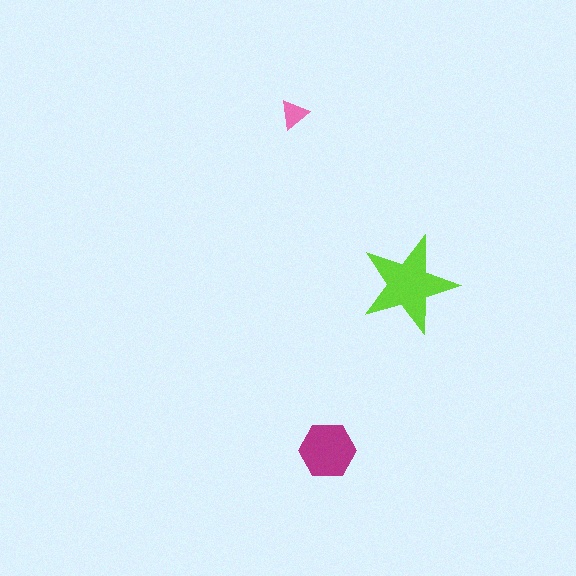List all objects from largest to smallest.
The lime star, the magenta hexagon, the pink triangle.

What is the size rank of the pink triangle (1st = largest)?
3rd.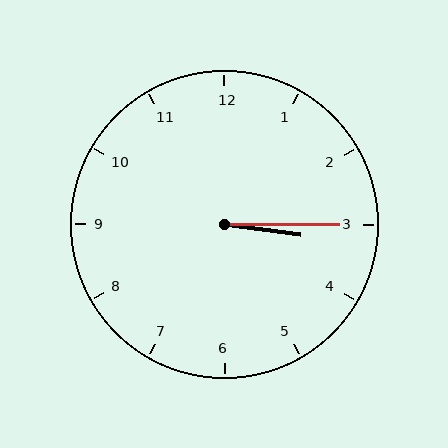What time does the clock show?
3:15.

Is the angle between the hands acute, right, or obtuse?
It is acute.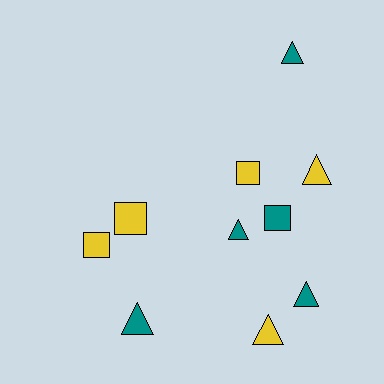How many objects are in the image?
There are 10 objects.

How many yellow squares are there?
There are 3 yellow squares.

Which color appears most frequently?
Yellow, with 5 objects.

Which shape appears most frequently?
Triangle, with 6 objects.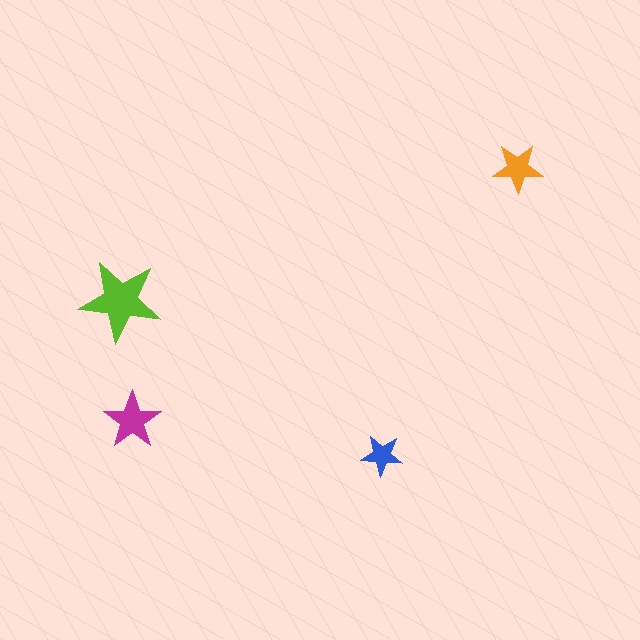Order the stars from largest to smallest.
the lime one, the magenta one, the orange one, the blue one.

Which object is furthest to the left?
The lime star is leftmost.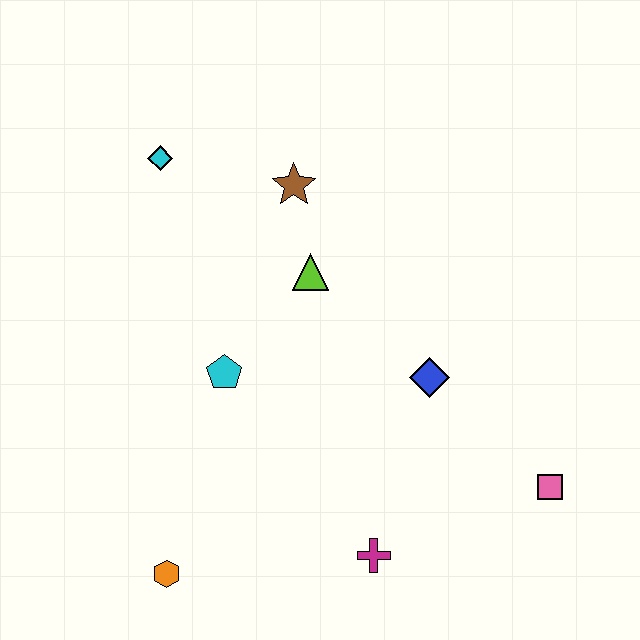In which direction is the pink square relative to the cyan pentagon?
The pink square is to the right of the cyan pentagon.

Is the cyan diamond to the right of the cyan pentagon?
No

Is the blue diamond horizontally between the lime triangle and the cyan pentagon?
No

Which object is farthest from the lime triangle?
The orange hexagon is farthest from the lime triangle.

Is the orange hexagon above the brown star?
No